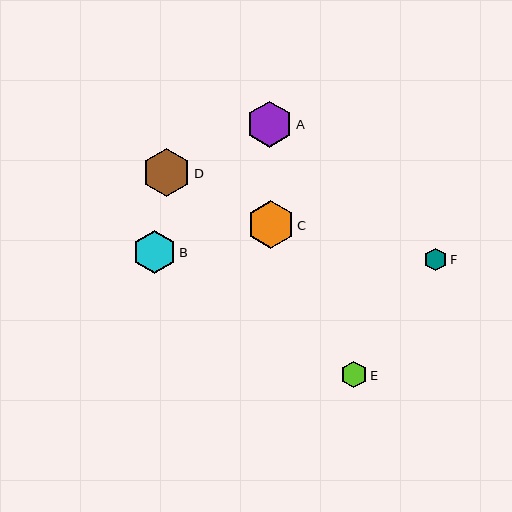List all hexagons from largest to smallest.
From largest to smallest: D, C, A, B, E, F.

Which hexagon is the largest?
Hexagon D is the largest with a size of approximately 48 pixels.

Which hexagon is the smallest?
Hexagon F is the smallest with a size of approximately 23 pixels.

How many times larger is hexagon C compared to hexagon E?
Hexagon C is approximately 1.8 times the size of hexagon E.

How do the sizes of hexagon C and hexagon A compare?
Hexagon C and hexagon A are approximately the same size.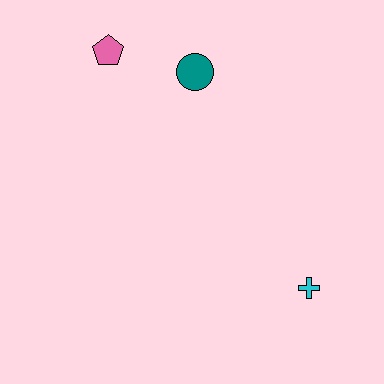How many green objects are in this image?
There are no green objects.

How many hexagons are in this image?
There are no hexagons.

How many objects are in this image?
There are 3 objects.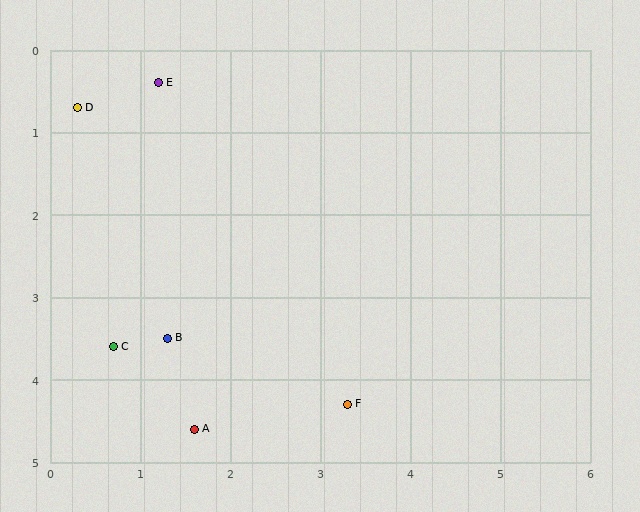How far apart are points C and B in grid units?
Points C and B are about 0.6 grid units apart.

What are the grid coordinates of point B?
Point B is at approximately (1.3, 3.5).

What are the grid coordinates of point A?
Point A is at approximately (1.6, 4.6).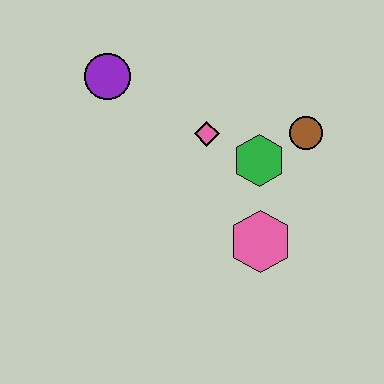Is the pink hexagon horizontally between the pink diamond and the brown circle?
Yes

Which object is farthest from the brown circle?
The purple circle is farthest from the brown circle.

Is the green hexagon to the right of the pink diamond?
Yes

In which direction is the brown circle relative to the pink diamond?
The brown circle is to the right of the pink diamond.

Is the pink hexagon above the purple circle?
No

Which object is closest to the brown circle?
The green hexagon is closest to the brown circle.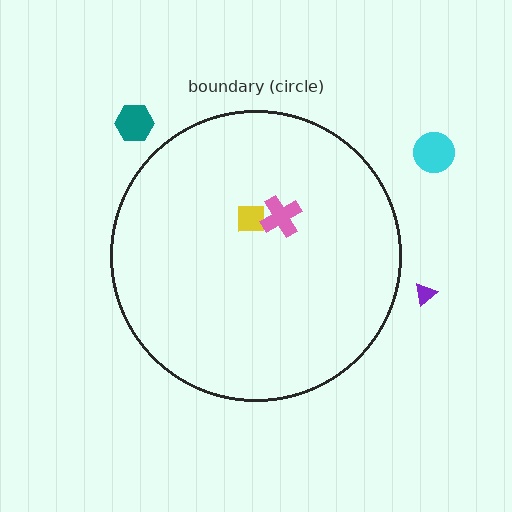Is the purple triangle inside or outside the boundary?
Outside.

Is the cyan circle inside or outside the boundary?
Outside.